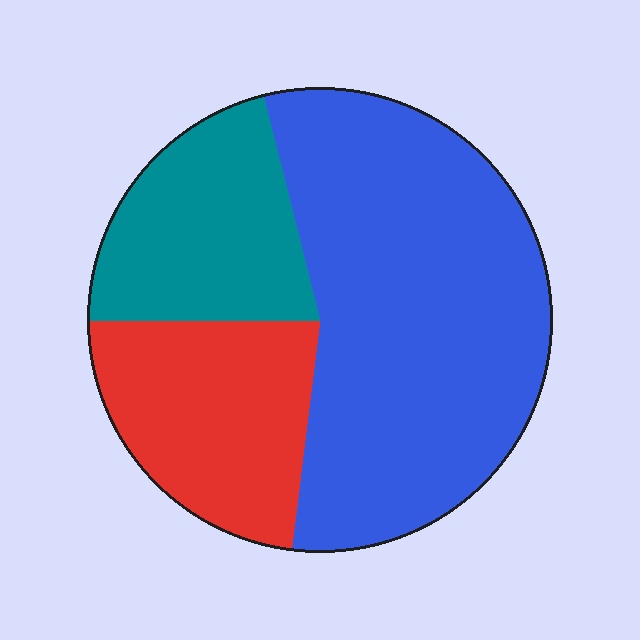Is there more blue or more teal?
Blue.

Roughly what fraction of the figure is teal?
Teal covers roughly 20% of the figure.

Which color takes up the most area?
Blue, at roughly 55%.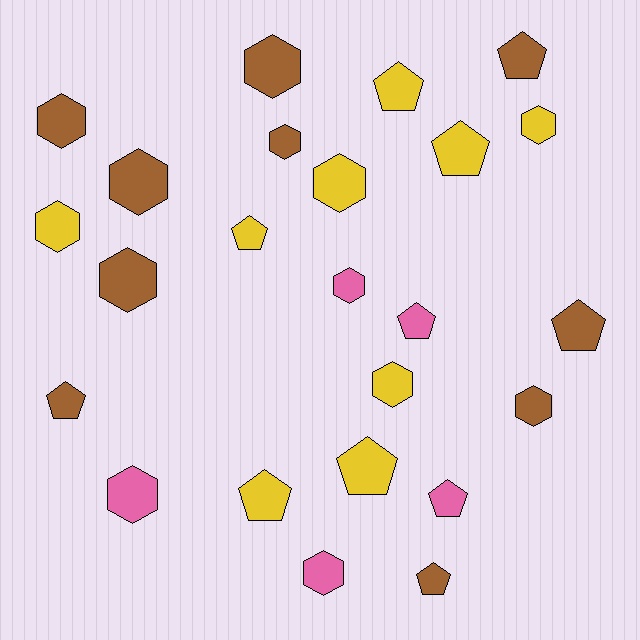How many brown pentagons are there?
There are 4 brown pentagons.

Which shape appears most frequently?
Hexagon, with 13 objects.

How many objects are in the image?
There are 24 objects.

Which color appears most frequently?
Brown, with 10 objects.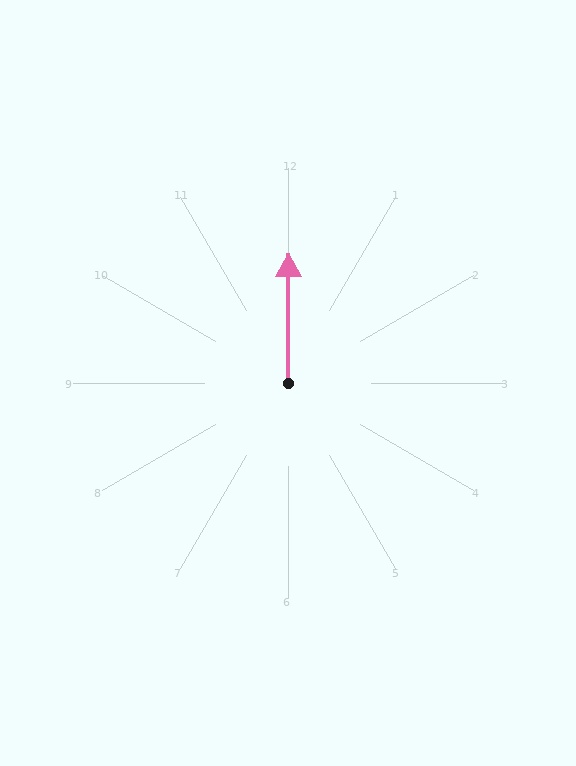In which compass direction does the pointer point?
North.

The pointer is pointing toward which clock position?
Roughly 12 o'clock.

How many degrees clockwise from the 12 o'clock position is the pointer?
Approximately 0 degrees.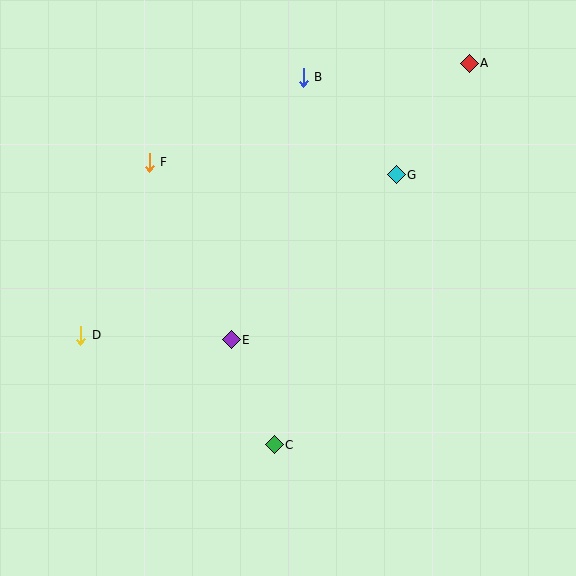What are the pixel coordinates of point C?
Point C is at (274, 445).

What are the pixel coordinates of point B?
Point B is at (303, 77).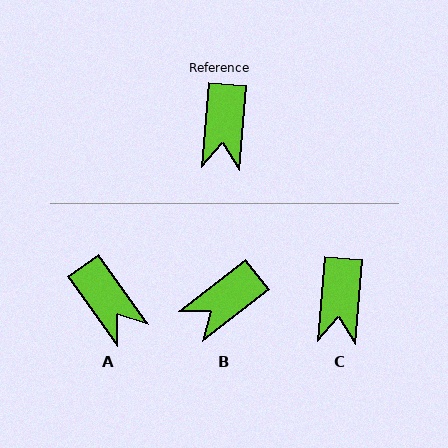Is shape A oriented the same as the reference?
No, it is off by about 40 degrees.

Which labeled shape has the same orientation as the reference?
C.